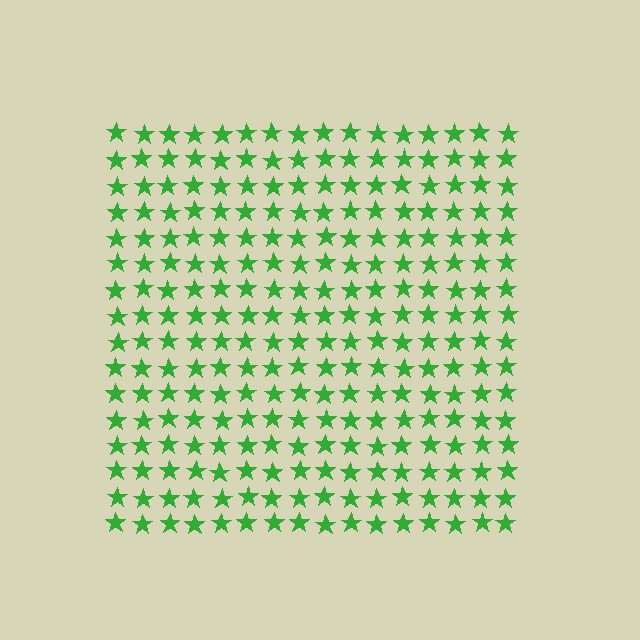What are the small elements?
The small elements are stars.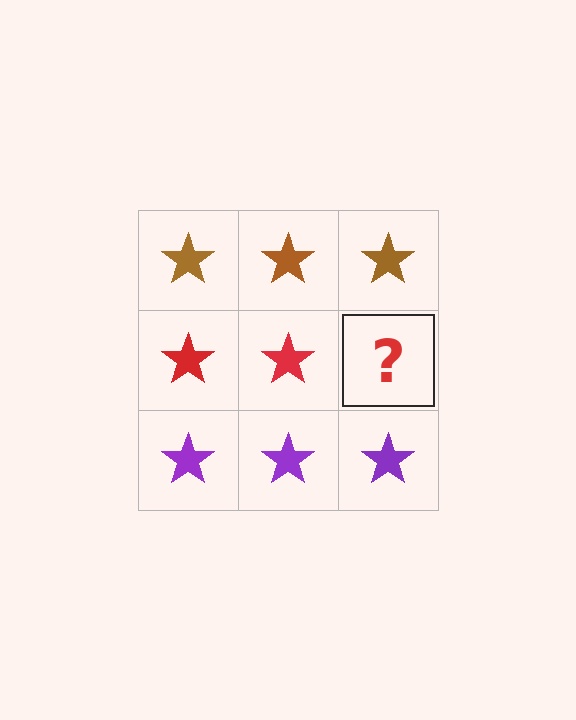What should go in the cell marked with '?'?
The missing cell should contain a red star.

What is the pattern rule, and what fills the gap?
The rule is that each row has a consistent color. The gap should be filled with a red star.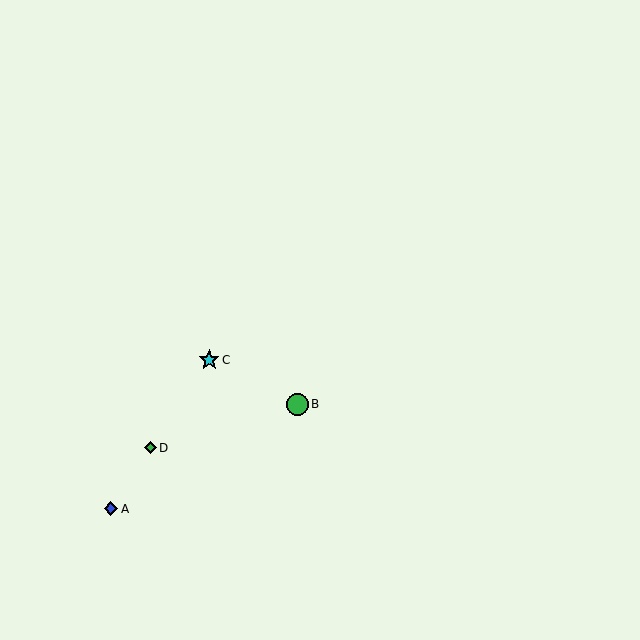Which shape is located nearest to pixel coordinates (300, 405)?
The green circle (labeled B) at (297, 404) is nearest to that location.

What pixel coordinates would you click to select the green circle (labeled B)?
Click at (297, 404) to select the green circle B.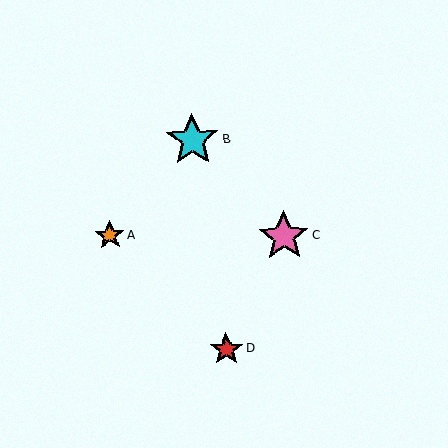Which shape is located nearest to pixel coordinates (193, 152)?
The cyan star (labeled B) at (192, 140) is nearest to that location.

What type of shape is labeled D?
Shape D is a red star.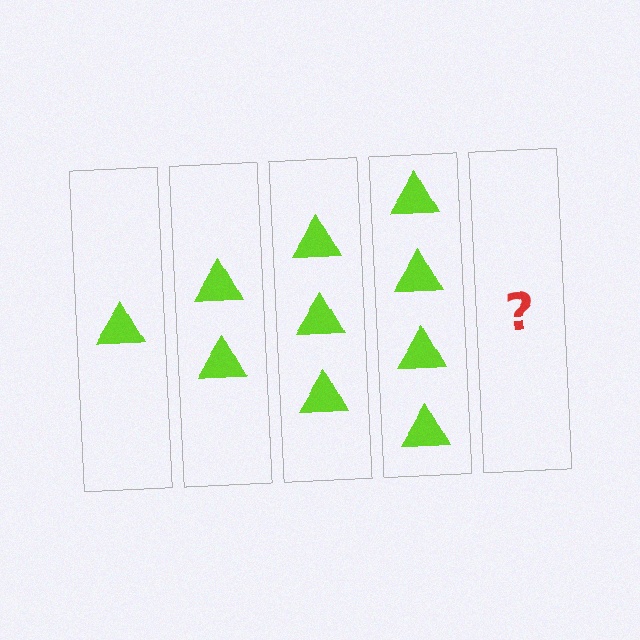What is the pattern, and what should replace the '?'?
The pattern is that each step adds one more triangle. The '?' should be 5 triangles.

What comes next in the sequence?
The next element should be 5 triangles.